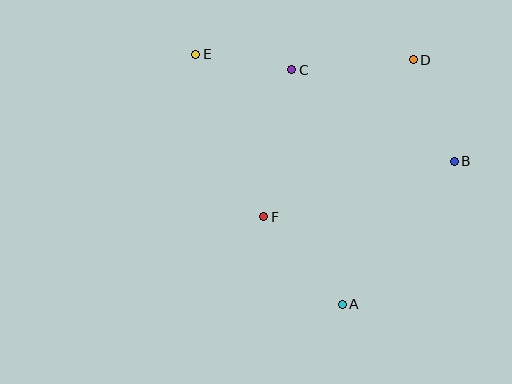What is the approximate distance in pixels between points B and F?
The distance between B and F is approximately 199 pixels.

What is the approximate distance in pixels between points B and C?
The distance between B and C is approximately 186 pixels.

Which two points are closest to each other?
Points C and E are closest to each other.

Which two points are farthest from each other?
Points A and E are farthest from each other.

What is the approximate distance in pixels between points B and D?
The distance between B and D is approximately 109 pixels.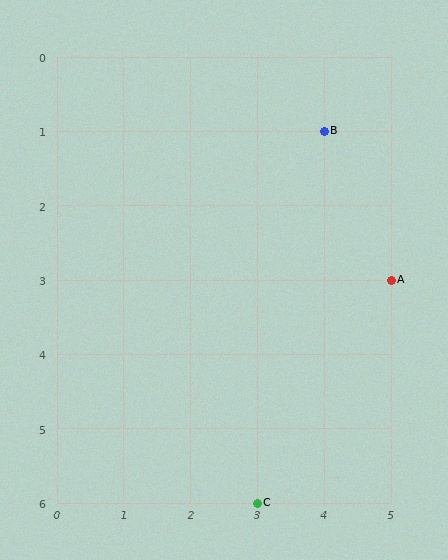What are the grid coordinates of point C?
Point C is at grid coordinates (3, 6).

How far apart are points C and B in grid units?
Points C and B are 1 column and 5 rows apart (about 5.1 grid units diagonally).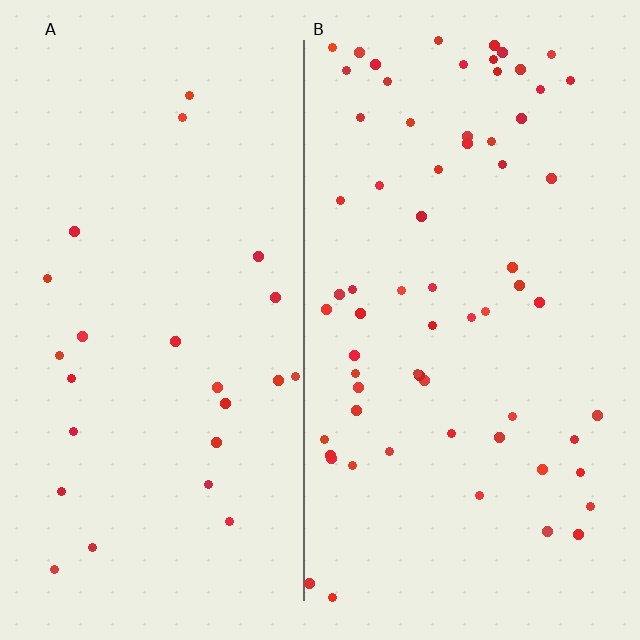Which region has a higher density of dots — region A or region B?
B (the right).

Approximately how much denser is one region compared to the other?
Approximately 2.7× — region B over region A.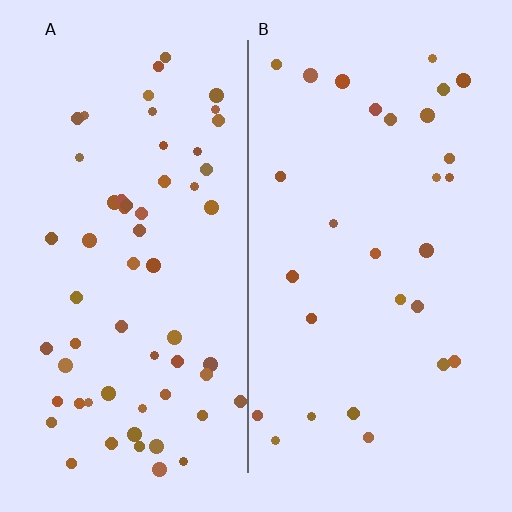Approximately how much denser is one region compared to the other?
Approximately 2.1× — region A over region B.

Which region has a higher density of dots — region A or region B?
A (the left).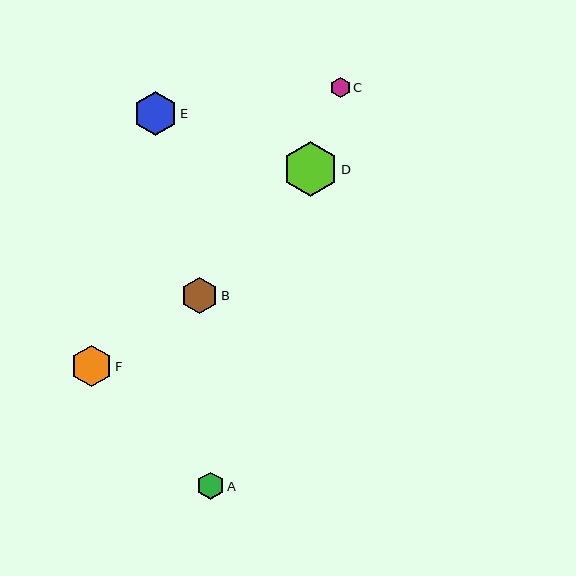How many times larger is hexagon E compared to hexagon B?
Hexagon E is approximately 1.2 times the size of hexagon B.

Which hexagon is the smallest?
Hexagon C is the smallest with a size of approximately 20 pixels.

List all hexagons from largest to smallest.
From largest to smallest: D, E, F, B, A, C.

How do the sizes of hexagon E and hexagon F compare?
Hexagon E and hexagon F are approximately the same size.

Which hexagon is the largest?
Hexagon D is the largest with a size of approximately 55 pixels.